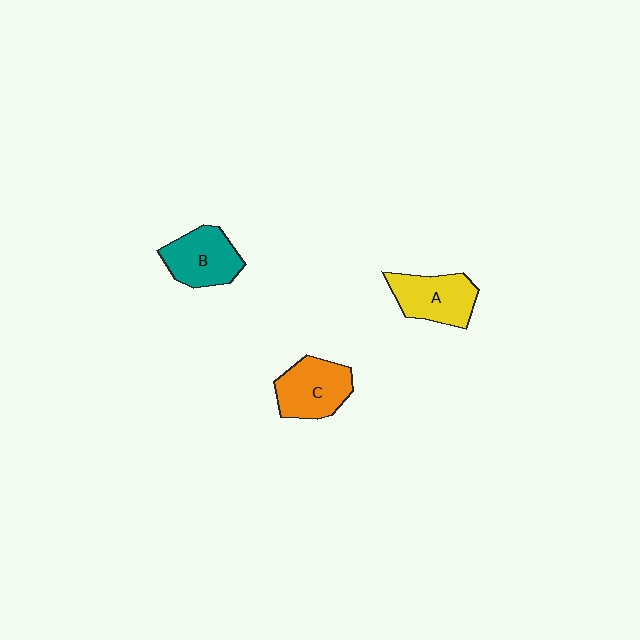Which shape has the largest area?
Shape C (orange).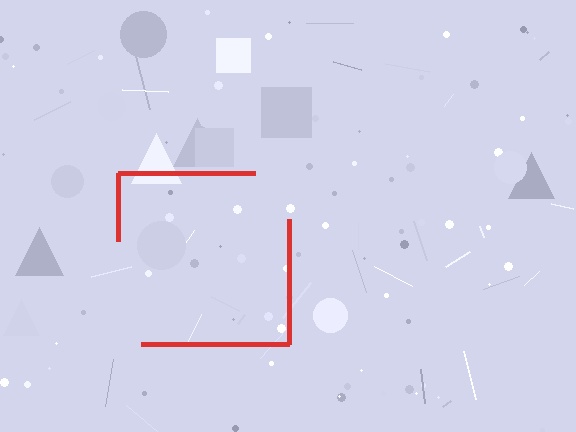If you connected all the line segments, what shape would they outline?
They would outline a square.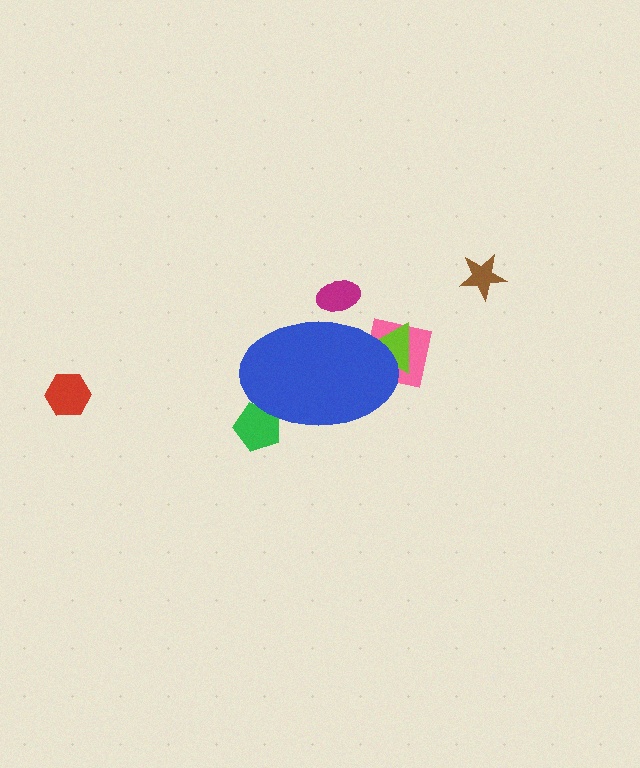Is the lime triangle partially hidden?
Yes, the lime triangle is partially hidden behind the blue ellipse.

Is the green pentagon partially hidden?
Yes, the green pentagon is partially hidden behind the blue ellipse.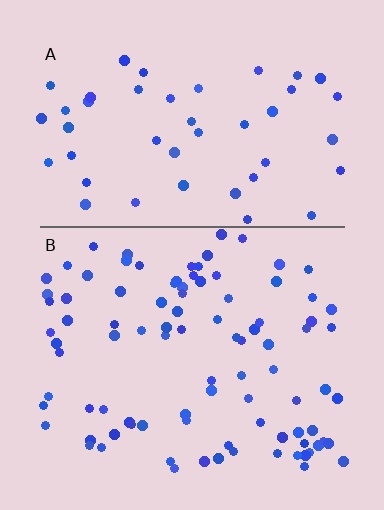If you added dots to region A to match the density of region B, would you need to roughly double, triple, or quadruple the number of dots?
Approximately double.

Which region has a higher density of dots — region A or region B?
B (the bottom).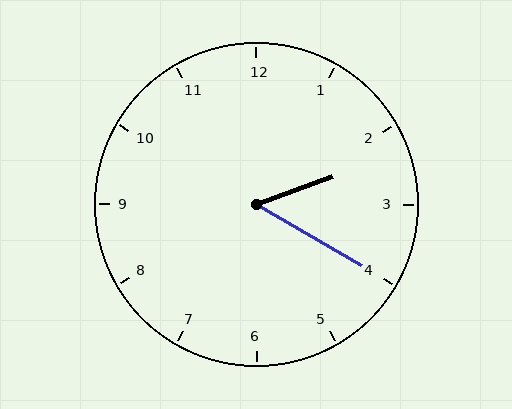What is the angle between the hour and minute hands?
Approximately 50 degrees.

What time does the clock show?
2:20.